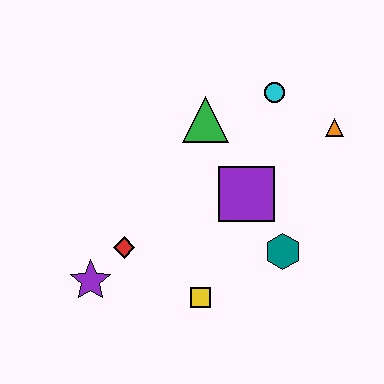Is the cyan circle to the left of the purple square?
No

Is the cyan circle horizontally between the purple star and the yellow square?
No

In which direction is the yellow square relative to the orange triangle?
The yellow square is below the orange triangle.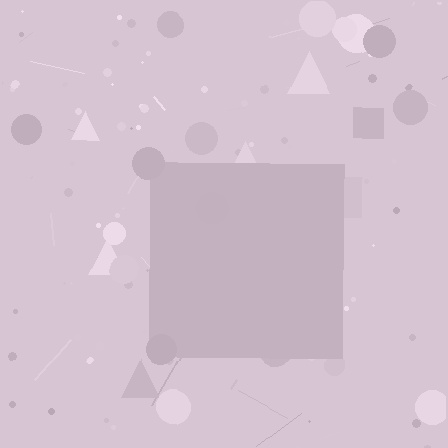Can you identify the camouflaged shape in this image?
The camouflaged shape is a square.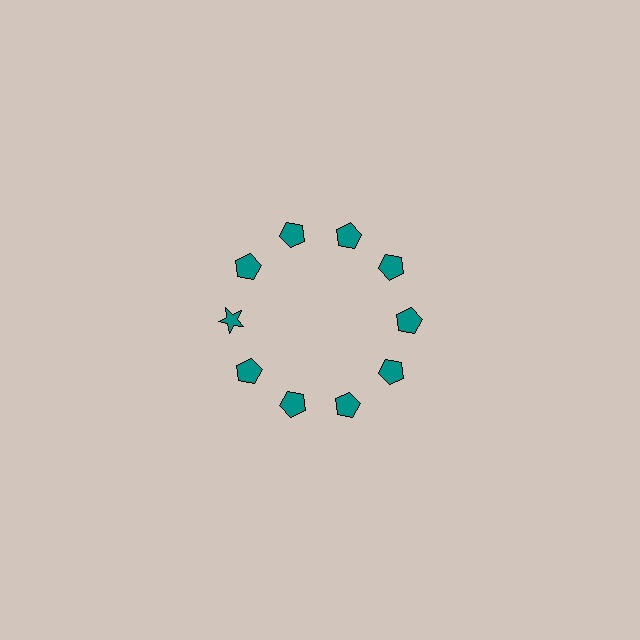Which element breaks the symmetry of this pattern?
The teal star at roughly the 9 o'clock position breaks the symmetry. All other shapes are teal pentagons.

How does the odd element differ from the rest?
It has a different shape: star instead of pentagon.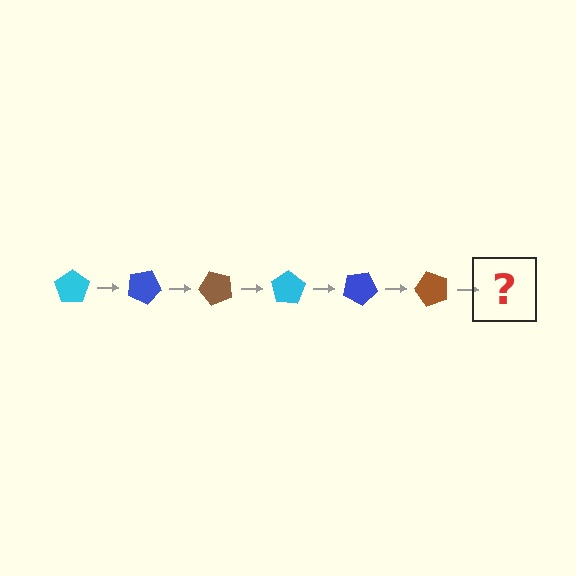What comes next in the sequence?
The next element should be a cyan pentagon, rotated 150 degrees from the start.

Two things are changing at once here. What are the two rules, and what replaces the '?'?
The two rules are that it rotates 25 degrees each step and the color cycles through cyan, blue, and brown. The '?' should be a cyan pentagon, rotated 150 degrees from the start.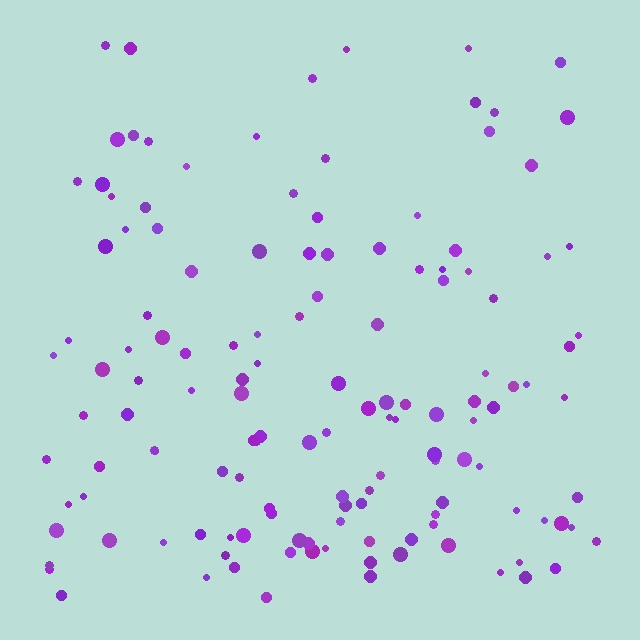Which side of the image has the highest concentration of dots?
The bottom.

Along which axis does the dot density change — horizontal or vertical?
Vertical.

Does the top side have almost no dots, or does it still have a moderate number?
Still a moderate number, just noticeably fewer than the bottom.